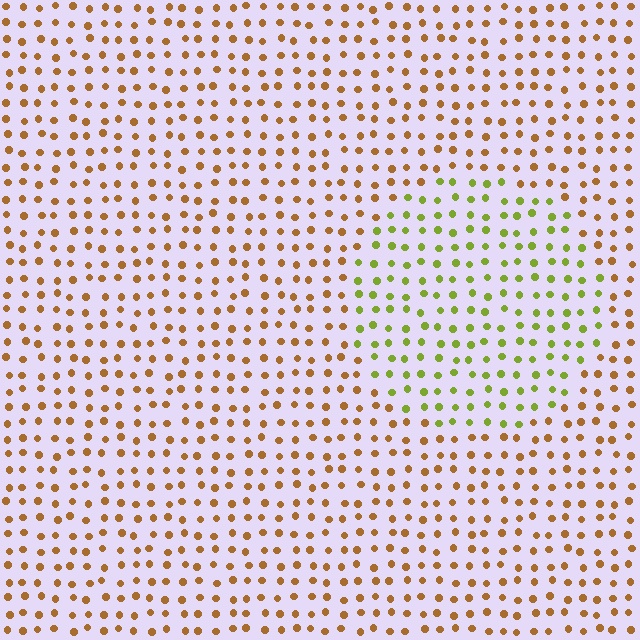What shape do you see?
I see a circle.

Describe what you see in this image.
The image is filled with small brown elements in a uniform arrangement. A circle-shaped region is visible where the elements are tinted to a slightly different hue, forming a subtle color boundary.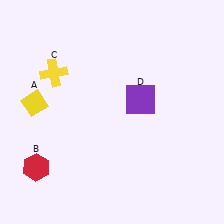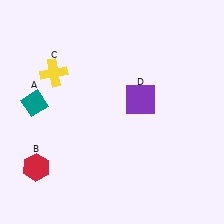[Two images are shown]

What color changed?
The diamond (A) changed from yellow in Image 1 to teal in Image 2.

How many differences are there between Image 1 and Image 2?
There is 1 difference between the two images.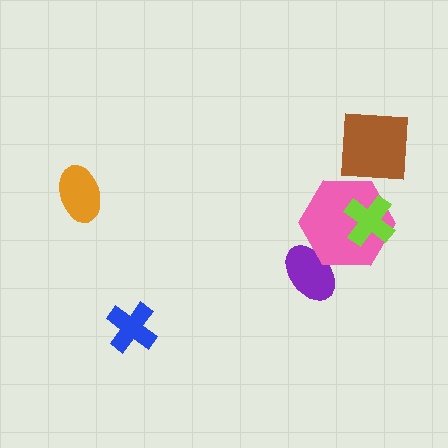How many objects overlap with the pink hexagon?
2 objects overlap with the pink hexagon.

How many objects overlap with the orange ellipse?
0 objects overlap with the orange ellipse.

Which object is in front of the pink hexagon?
The lime cross is in front of the pink hexagon.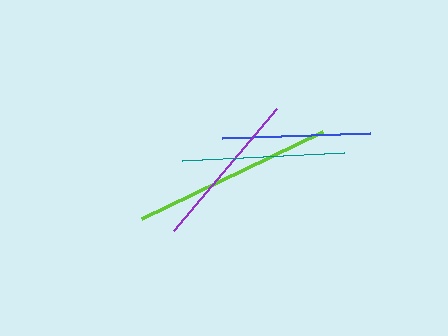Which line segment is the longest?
The lime line is the longest at approximately 201 pixels.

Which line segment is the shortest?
The blue line is the shortest at approximately 148 pixels.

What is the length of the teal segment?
The teal segment is approximately 163 pixels long.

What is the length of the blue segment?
The blue segment is approximately 148 pixels long.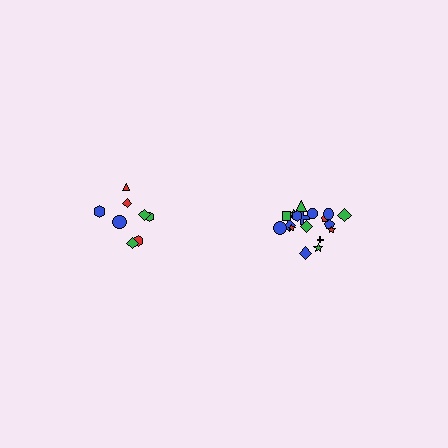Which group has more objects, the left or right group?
The right group.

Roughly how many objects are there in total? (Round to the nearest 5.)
Roughly 25 objects in total.